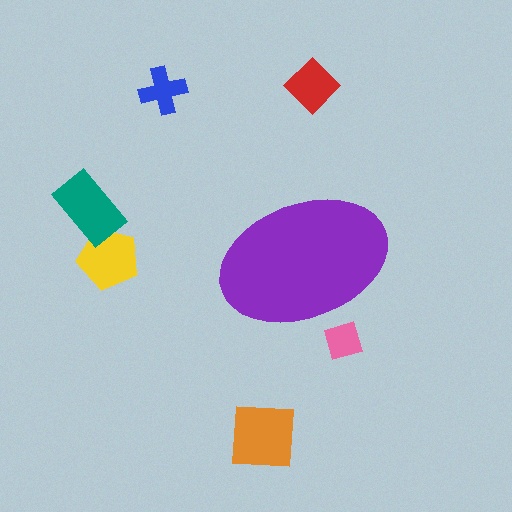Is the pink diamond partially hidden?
Yes, the pink diamond is partially hidden behind the purple ellipse.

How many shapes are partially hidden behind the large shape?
1 shape is partially hidden.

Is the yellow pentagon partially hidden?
No, the yellow pentagon is fully visible.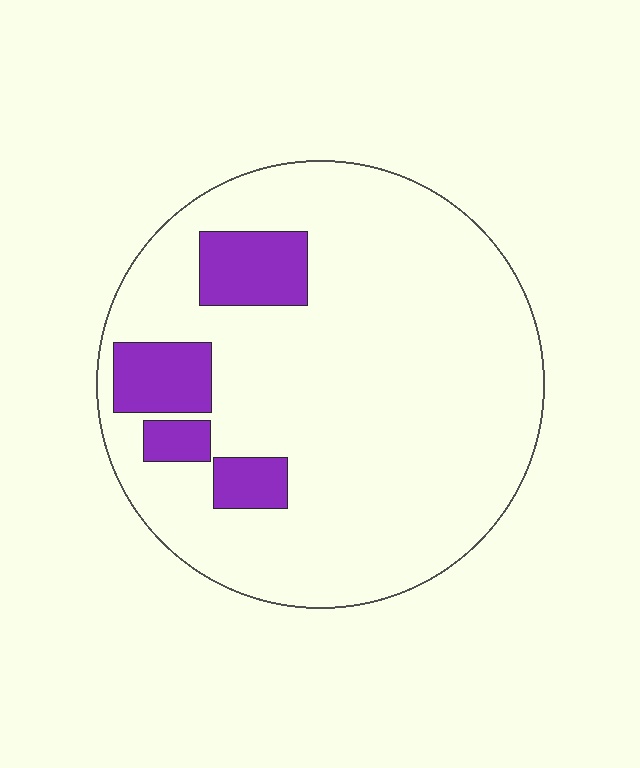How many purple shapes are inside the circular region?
4.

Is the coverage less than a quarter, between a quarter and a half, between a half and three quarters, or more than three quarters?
Less than a quarter.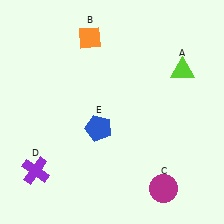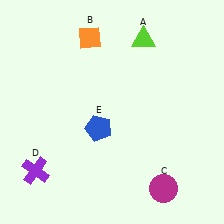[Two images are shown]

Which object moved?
The lime triangle (A) moved left.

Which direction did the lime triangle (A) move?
The lime triangle (A) moved left.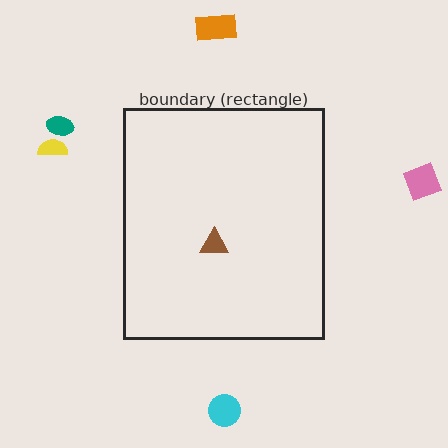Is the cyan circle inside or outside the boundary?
Outside.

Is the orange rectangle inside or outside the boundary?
Outside.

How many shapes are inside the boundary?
1 inside, 5 outside.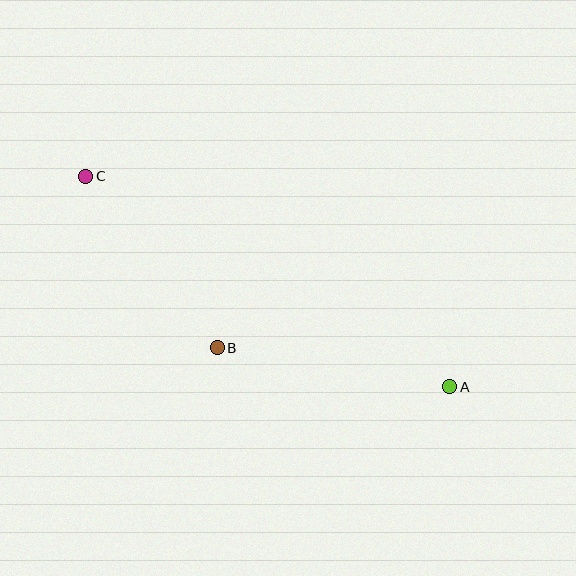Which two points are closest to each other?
Points B and C are closest to each other.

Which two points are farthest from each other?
Points A and C are farthest from each other.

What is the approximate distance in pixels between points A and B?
The distance between A and B is approximately 236 pixels.